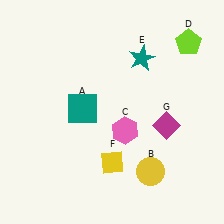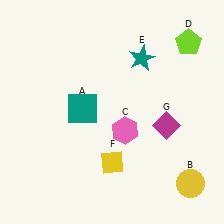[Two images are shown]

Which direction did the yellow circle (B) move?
The yellow circle (B) moved right.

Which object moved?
The yellow circle (B) moved right.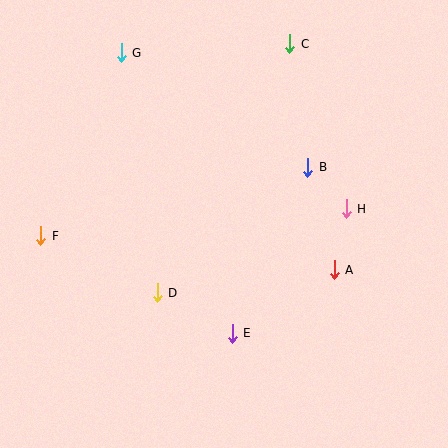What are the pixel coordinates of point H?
Point H is at (346, 209).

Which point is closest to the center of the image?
Point D at (157, 293) is closest to the center.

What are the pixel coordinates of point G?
Point G is at (121, 53).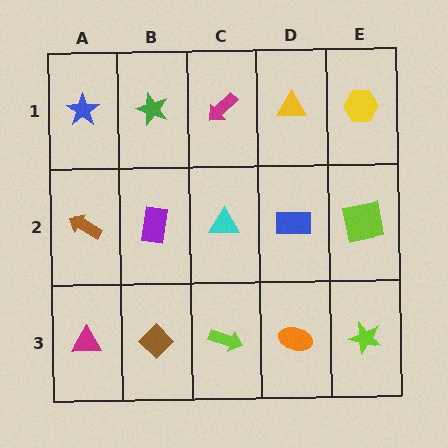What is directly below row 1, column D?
A blue rectangle.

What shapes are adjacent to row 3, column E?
A lime square (row 2, column E), an orange ellipse (row 3, column D).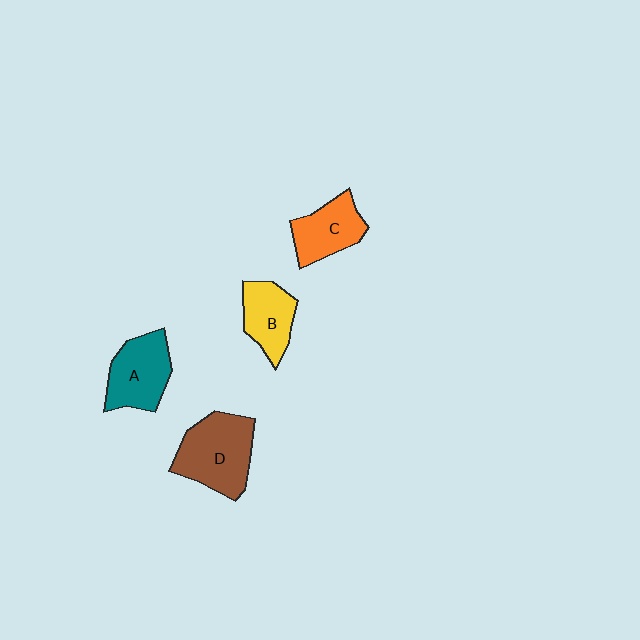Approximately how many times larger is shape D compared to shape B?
Approximately 1.5 times.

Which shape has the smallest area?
Shape B (yellow).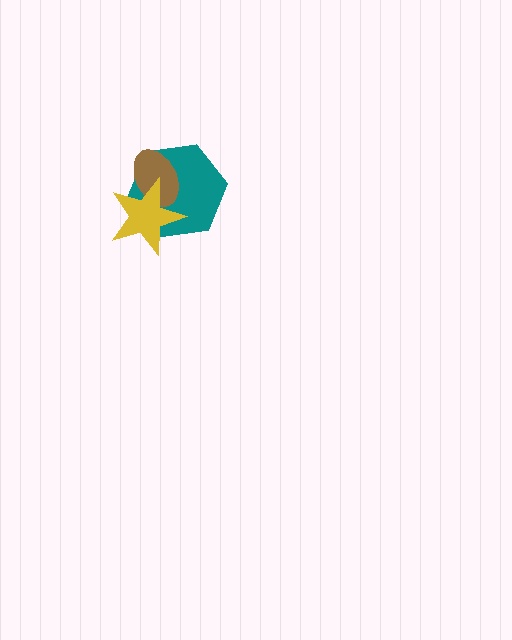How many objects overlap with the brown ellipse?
2 objects overlap with the brown ellipse.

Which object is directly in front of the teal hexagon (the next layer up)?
The brown ellipse is directly in front of the teal hexagon.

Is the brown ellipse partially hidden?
Yes, it is partially covered by another shape.